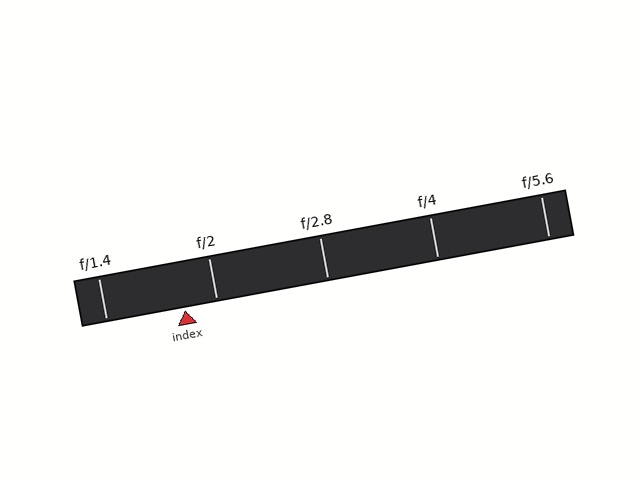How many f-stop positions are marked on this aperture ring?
There are 5 f-stop positions marked.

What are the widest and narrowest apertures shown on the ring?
The widest aperture shown is f/1.4 and the narrowest is f/5.6.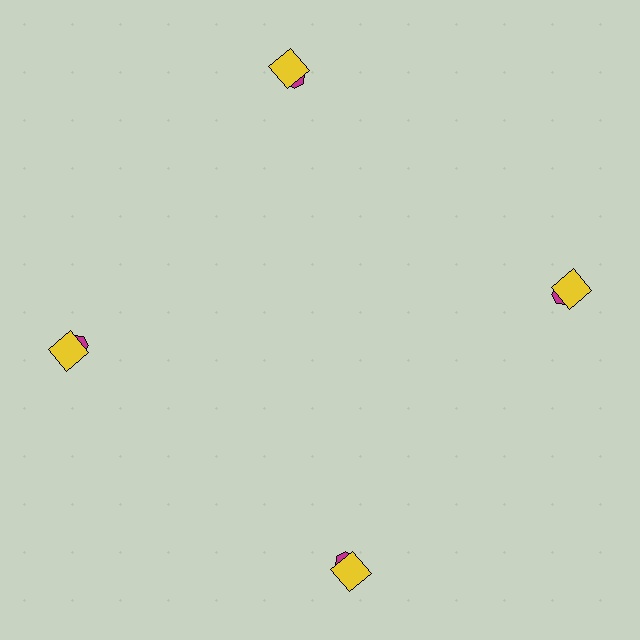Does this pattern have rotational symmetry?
Yes, this pattern has 4-fold rotational symmetry. It looks the same after rotating 90 degrees around the center.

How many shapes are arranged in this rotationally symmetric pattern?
There are 8 shapes, arranged in 4 groups of 2.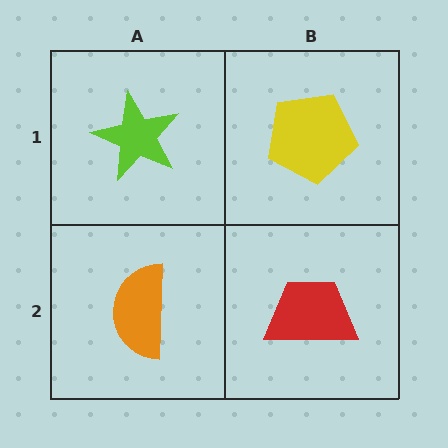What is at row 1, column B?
A yellow pentagon.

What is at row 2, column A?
An orange semicircle.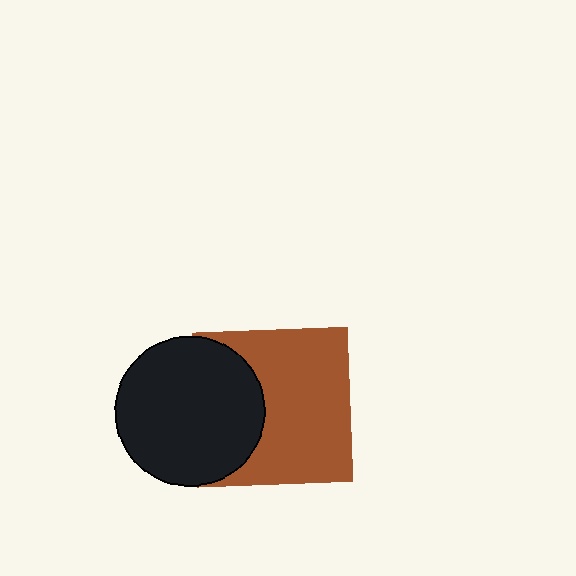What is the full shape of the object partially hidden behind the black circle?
The partially hidden object is a brown square.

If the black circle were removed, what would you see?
You would see the complete brown square.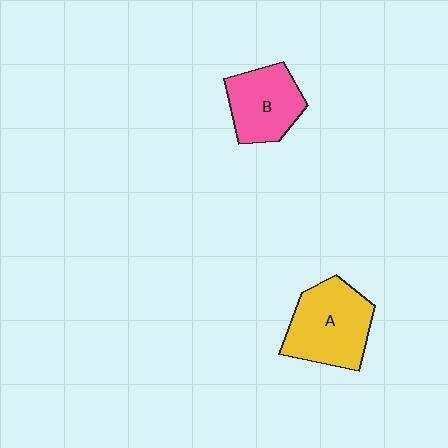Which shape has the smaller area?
Shape B (pink).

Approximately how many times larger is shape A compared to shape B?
Approximately 1.3 times.